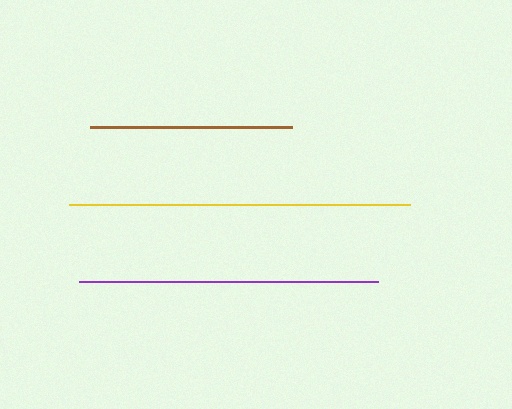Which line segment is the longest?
The yellow line is the longest at approximately 340 pixels.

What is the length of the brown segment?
The brown segment is approximately 203 pixels long.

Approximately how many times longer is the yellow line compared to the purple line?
The yellow line is approximately 1.1 times the length of the purple line.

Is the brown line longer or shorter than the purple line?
The purple line is longer than the brown line.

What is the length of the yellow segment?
The yellow segment is approximately 340 pixels long.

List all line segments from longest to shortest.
From longest to shortest: yellow, purple, brown.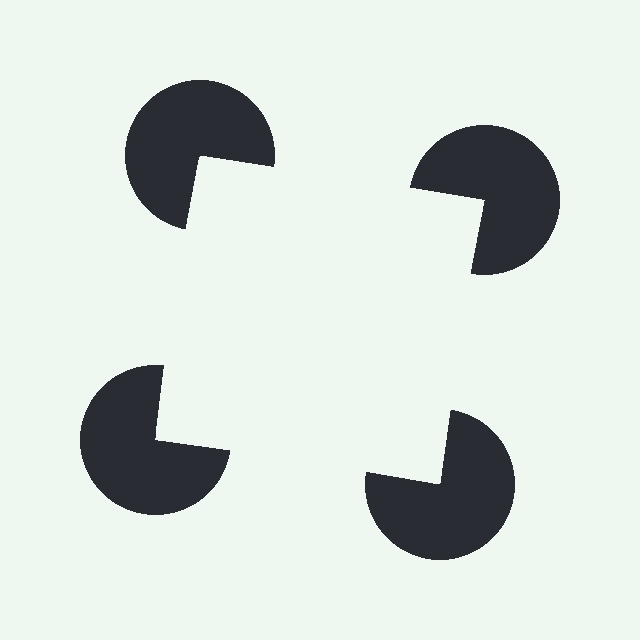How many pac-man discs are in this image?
There are 4 — one at each vertex of the illusory square.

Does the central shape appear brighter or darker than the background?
It typically appears slightly brighter than the background, even though no actual brightness change is drawn.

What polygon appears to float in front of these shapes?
An illusory square — its edges are inferred from the aligned wedge cuts in the pac-man discs, not physically drawn.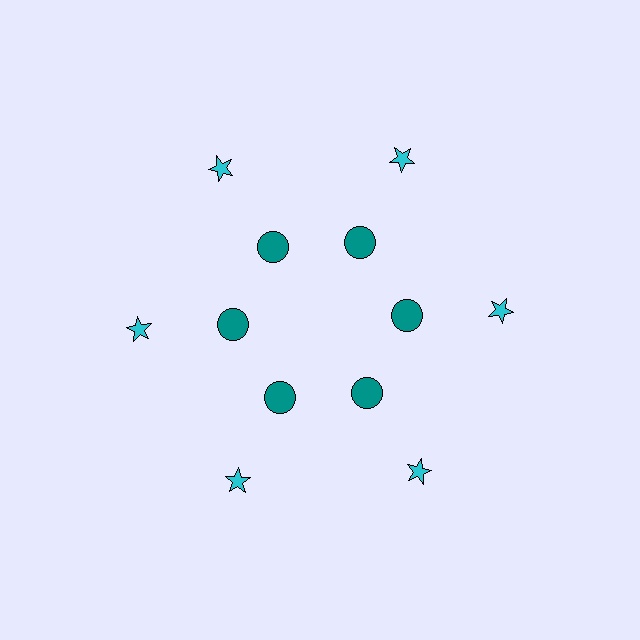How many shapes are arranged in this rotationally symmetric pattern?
There are 12 shapes, arranged in 6 groups of 2.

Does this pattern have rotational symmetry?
Yes, this pattern has 6-fold rotational symmetry. It looks the same after rotating 60 degrees around the center.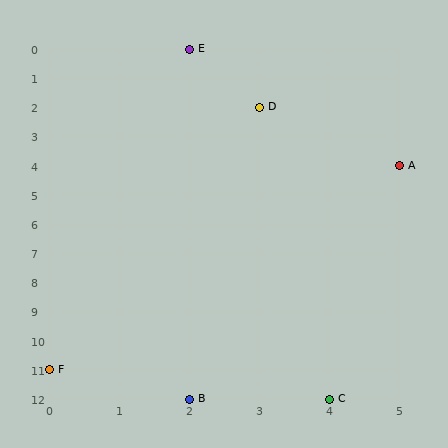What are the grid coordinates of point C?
Point C is at grid coordinates (4, 12).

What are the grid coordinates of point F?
Point F is at grid coordinates (0, 11).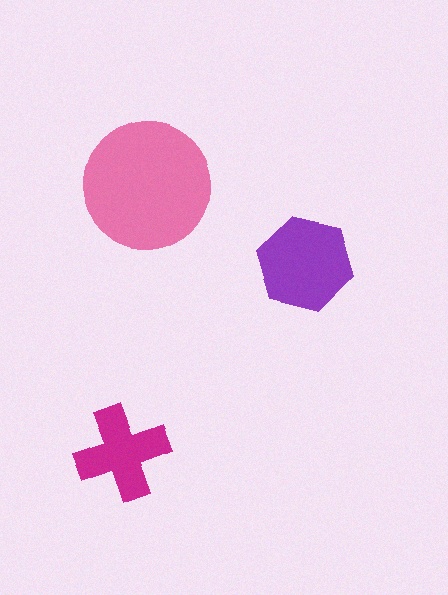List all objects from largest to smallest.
The pink circle, the purple hexagon, the magenta cross.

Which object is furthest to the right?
The purple hexagon is rightmost.